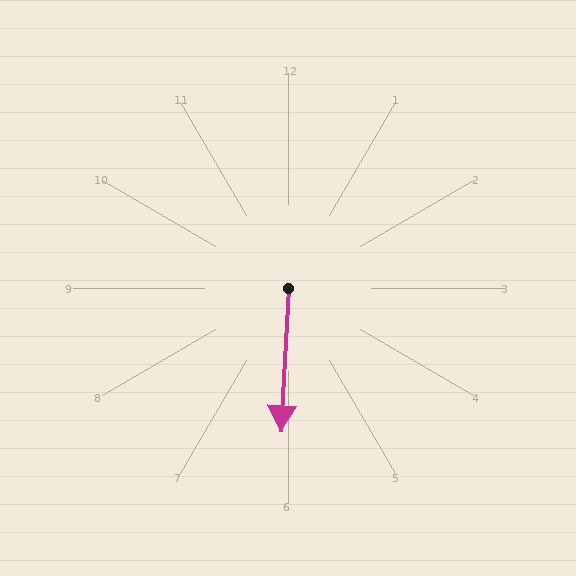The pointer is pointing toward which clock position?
Roughly 6 o'clock.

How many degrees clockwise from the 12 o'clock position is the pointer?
Approximately 183 degrees.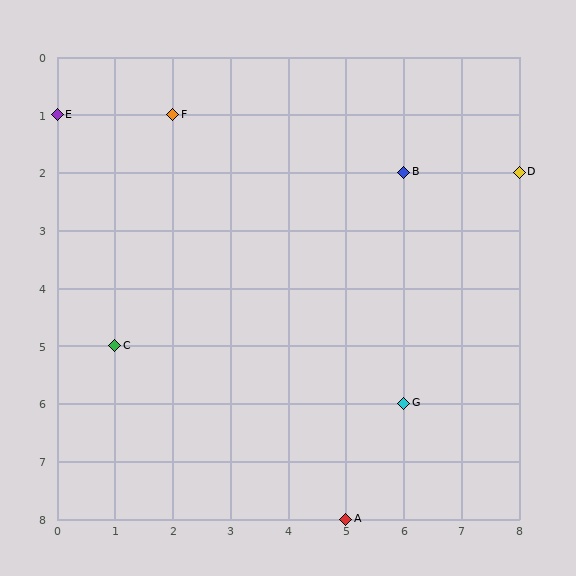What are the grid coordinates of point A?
Point A is at grid coordinates (5, 8).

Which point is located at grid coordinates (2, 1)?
Point F is at (2, 1).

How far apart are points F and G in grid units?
Points F and G are 4 columns and 5 rows apart (about 6.4 grid units diagonally).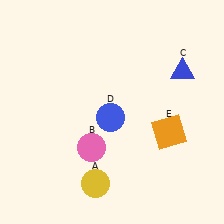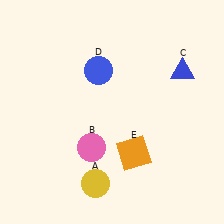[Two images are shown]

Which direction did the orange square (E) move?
The orange square (E) moved left.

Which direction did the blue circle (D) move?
The blue circle (D) moved up.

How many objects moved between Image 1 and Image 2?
2 objects moved between the two images.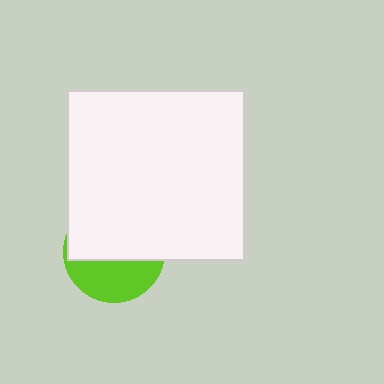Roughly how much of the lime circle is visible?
A small part of it is visible (roughly 39%).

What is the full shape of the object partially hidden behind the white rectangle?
The partially hidden object is a lime circle.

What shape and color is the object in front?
The object in front is a white rectangle.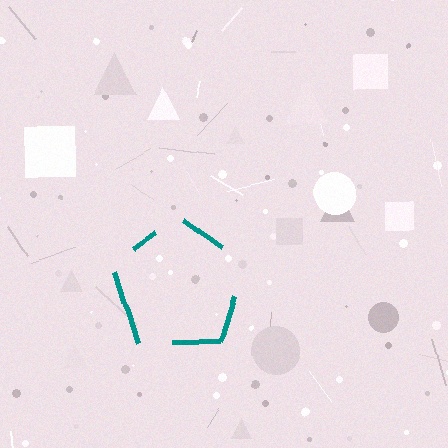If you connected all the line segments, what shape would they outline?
They would outline a pentagon.